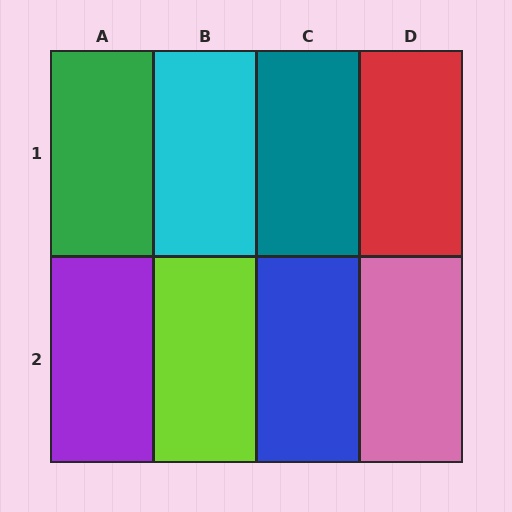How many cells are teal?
1 cell is teal.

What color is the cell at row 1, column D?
Red.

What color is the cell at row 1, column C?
Teal.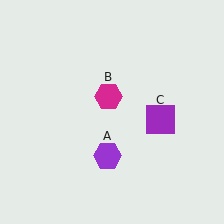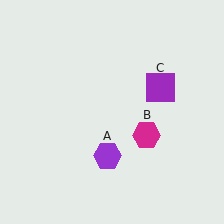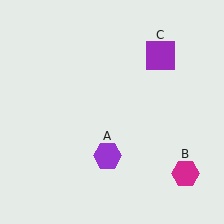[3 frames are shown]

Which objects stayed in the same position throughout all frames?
Purple hexagon (object A) remained stationary.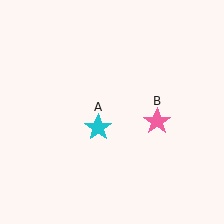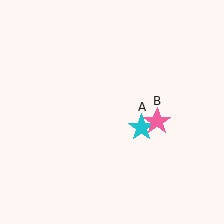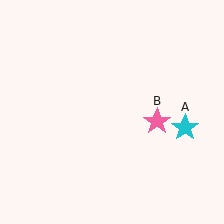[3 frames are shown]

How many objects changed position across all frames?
1 object changed position: cyan star (object A).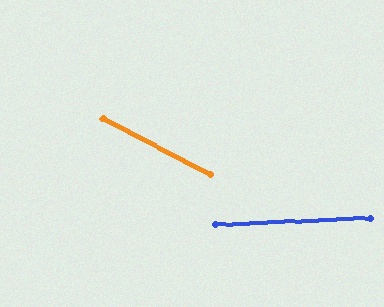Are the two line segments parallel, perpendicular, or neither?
Neither parallel nor perpendicular — they differ by about 30°.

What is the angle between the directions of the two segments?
Approximately 30 degrees.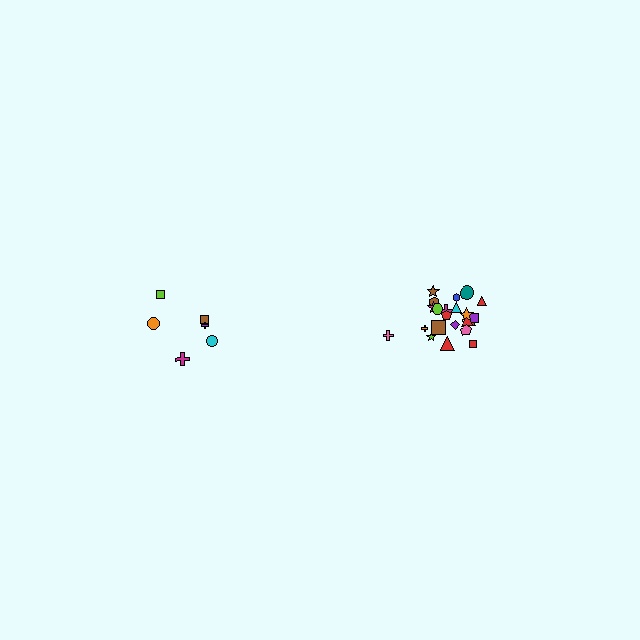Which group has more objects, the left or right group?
The right group.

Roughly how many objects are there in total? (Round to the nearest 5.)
Roughly 30 objects in total.